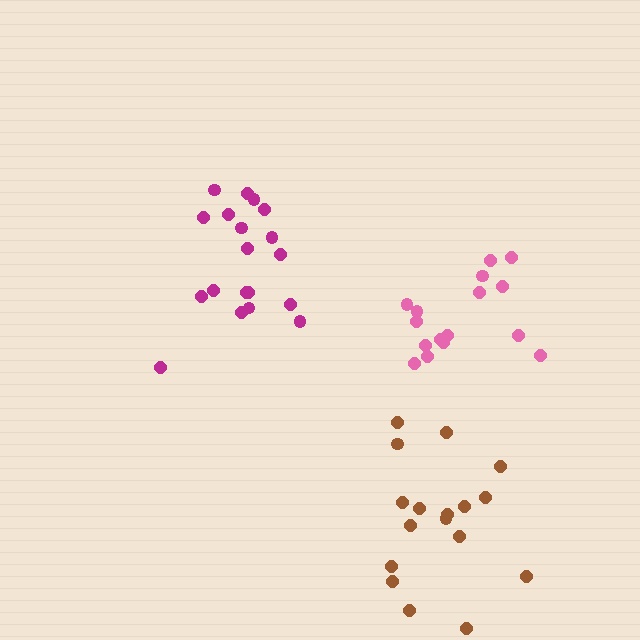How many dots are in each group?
Group 1: 19 dots, Group 2: 16 dots, Group 3: 17 dots (52 total).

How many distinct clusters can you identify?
There are 3 distinct clusters.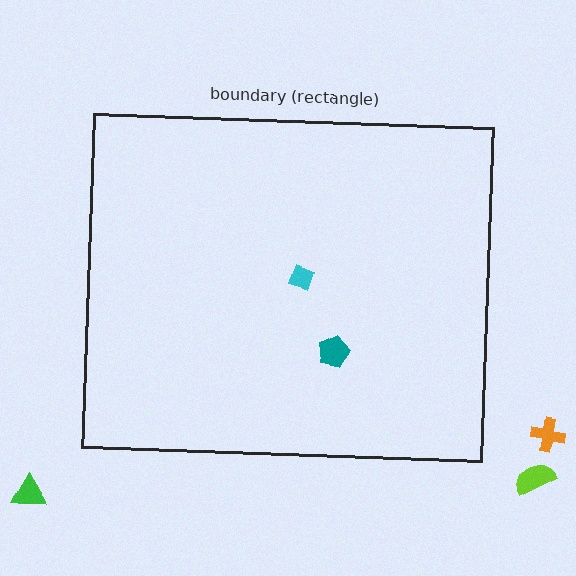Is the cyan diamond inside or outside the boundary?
Inside.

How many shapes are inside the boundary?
2 inside, 3 outside.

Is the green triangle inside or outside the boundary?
Outside.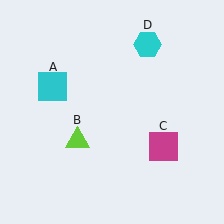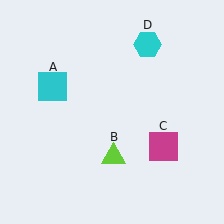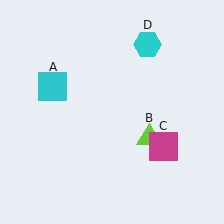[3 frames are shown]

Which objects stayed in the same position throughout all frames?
Cyan square (object A) and magenta square (object C) and cyan hexagon (object D) remained stationary.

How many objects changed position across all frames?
1 object changed position: lime triangle (object B).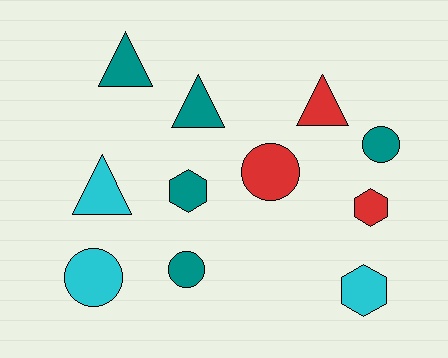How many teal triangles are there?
There are 2 teal triangles.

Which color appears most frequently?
Teal, with 5 objects.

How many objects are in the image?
There are 11 objects.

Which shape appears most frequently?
Triangle, with 4 objects.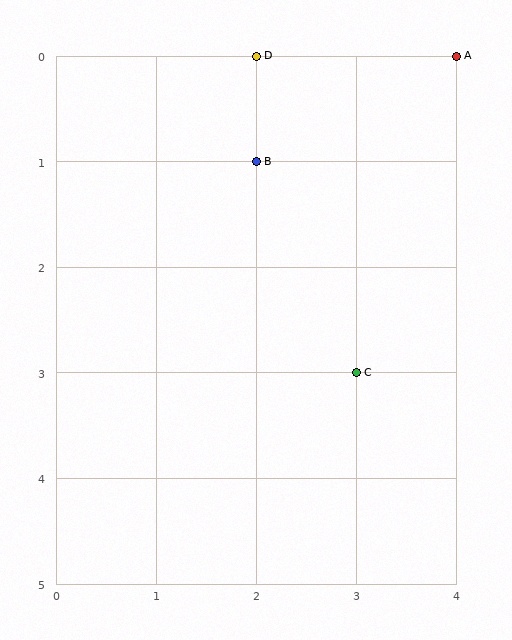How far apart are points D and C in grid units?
Points D and C are 1 column and 3 rows apart (about 3.2 grid units diagonally).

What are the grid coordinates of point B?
Point B is at grid coordinates (2, 1).